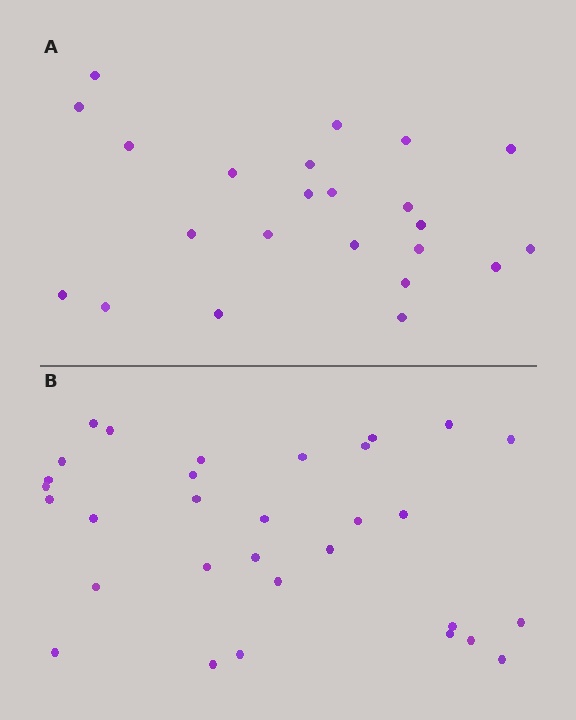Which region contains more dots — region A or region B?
Region B (the bottom region) has more dots.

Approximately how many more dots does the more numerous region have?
Region B has roughly 8 or so more dots than region A.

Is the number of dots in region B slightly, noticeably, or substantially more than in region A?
Region B has noticeably more, but not dramatically so. The ratio is roughly 1.3 to 1.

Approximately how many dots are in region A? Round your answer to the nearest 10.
About 20 dots. (The exact count is 23, which rounds to 20.)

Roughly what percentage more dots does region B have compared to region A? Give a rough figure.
About 35% more.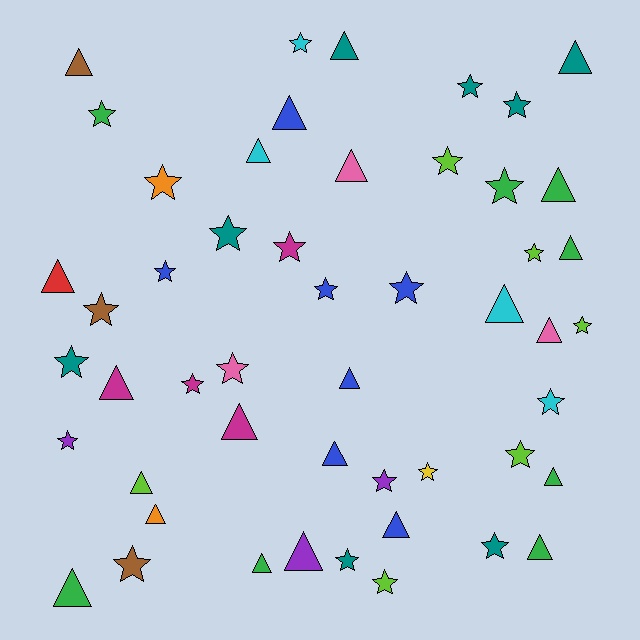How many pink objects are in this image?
There are 3 pink objects.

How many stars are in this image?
There are 27 stars.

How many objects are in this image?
There are 50 objects.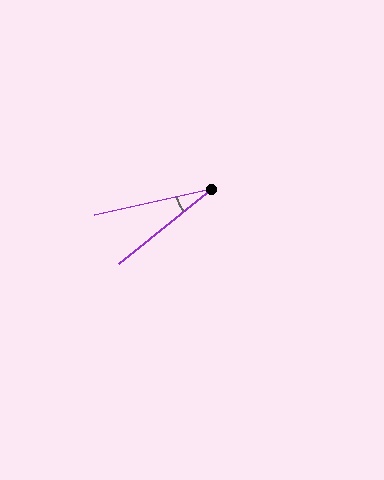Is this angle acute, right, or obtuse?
It is acute.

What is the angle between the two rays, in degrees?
Approximately 27 degrees.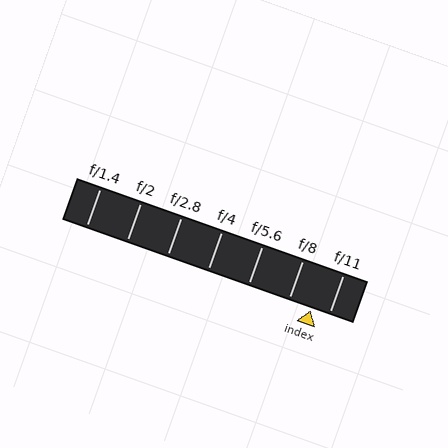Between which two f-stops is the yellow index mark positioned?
The index mark is between f/8 and f/11.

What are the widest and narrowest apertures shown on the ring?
The widest aperture shown is f/1.4 and the narrowest is f/11.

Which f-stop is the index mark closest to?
The index mark is closest to f/11.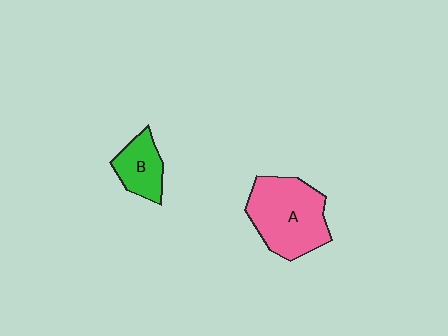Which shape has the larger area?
Shape A (pink).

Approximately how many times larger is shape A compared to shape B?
Approximately 2.1 times.